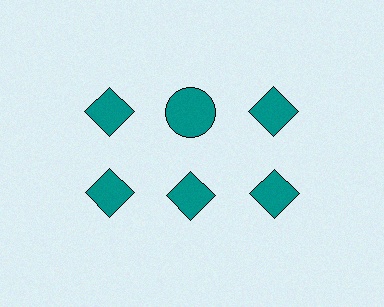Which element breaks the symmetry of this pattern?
The teal circle in the top row, second from left column breaks the symmetry. All other shapes are teal diamonds.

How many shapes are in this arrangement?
There are 6 shapes arranged in a grid pattern.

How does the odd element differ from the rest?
It has a different shape: circle instead of diamond.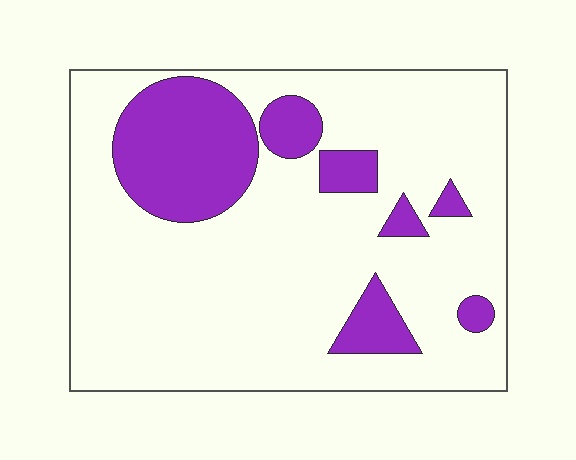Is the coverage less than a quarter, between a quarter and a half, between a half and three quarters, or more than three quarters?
Less than a quarter.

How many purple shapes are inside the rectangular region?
7.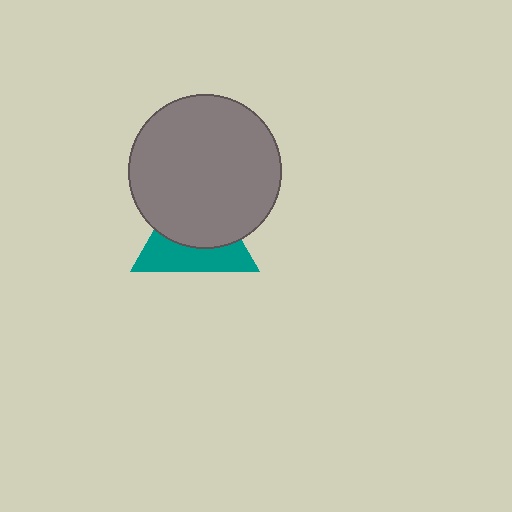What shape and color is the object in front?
The object in front is a gray circle.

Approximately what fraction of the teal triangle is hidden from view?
Roughly 57% of the teal triangle is hidden behind the gray circle.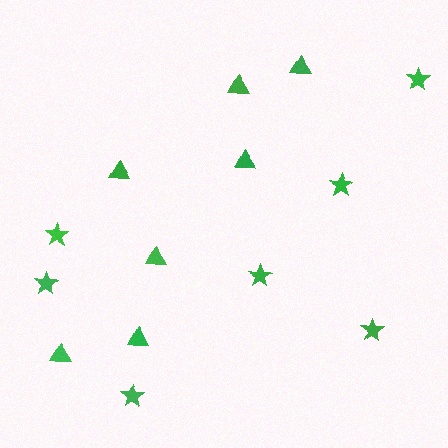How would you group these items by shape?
There are 2 groups: one group of triangles (7) and one group of stars (7).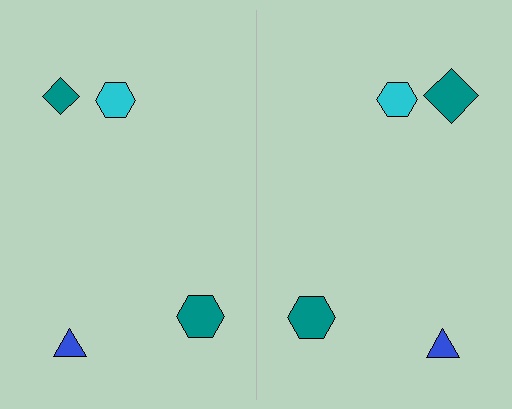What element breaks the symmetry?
The teal diamond on the right side has a different size than its mirror counterpart.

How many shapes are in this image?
There are 8 shapes in this image.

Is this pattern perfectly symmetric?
No, the pattern is not perfectly symmetric. The teal diamond on the right side has a different size than its mirror counterpart.